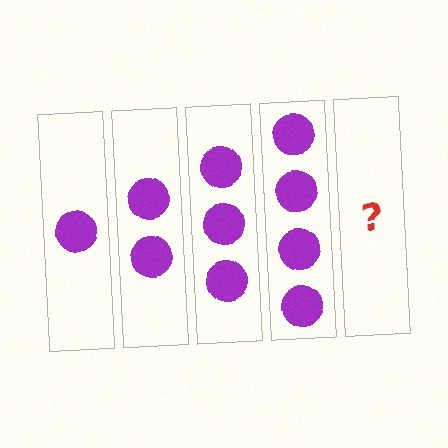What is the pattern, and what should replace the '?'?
The pattern is that each step adds one more circle. The '?' should be 5 circles.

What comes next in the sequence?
The next element should be 5 circles.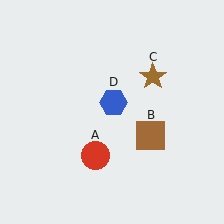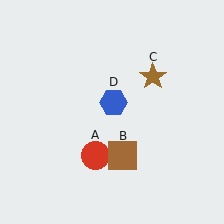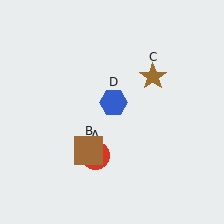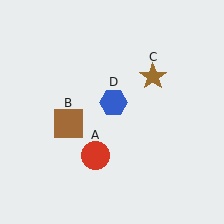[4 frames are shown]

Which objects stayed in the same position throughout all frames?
Red circle (object A) and brown star (object C) and blue hexagon (object D) remained stationary.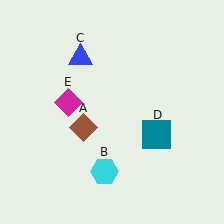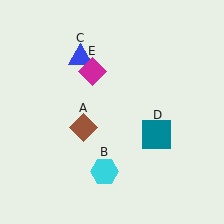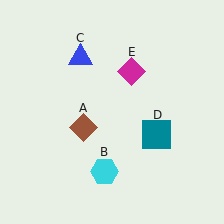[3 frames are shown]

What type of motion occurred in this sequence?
The magenta diamond (object E) rotated clockwise around the center of the scene.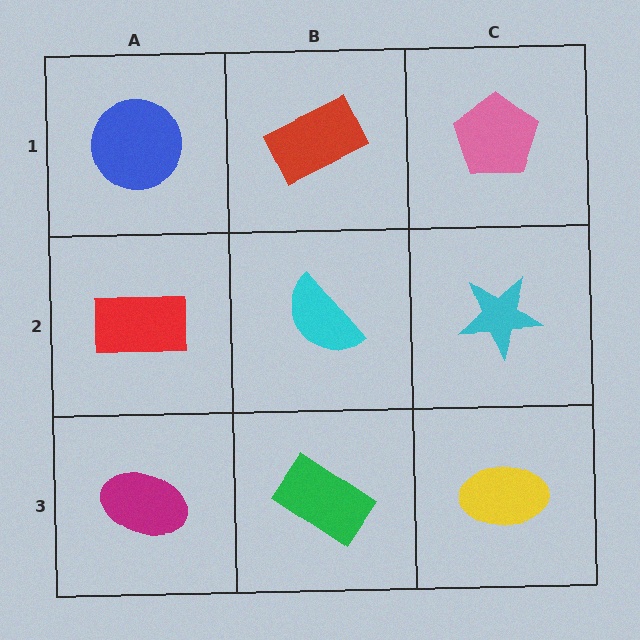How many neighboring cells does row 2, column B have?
4.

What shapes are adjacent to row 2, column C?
A pink pentagon (row 1, column C), a yellow ellipse (row 3, column C), a cyan semicircle (row 2, column B).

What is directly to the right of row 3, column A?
A green rectangle.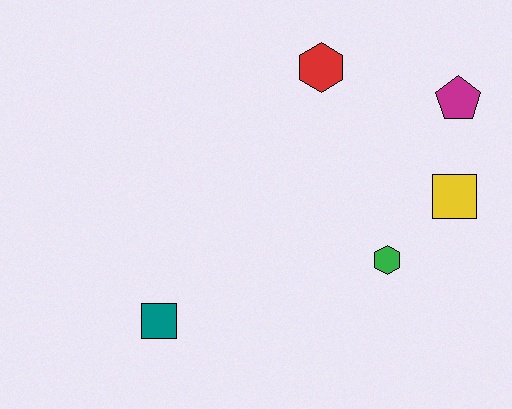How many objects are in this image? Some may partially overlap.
There are 5 objects.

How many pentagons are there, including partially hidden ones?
There is 1 pentagon.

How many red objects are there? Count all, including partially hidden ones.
There is 1 red object.